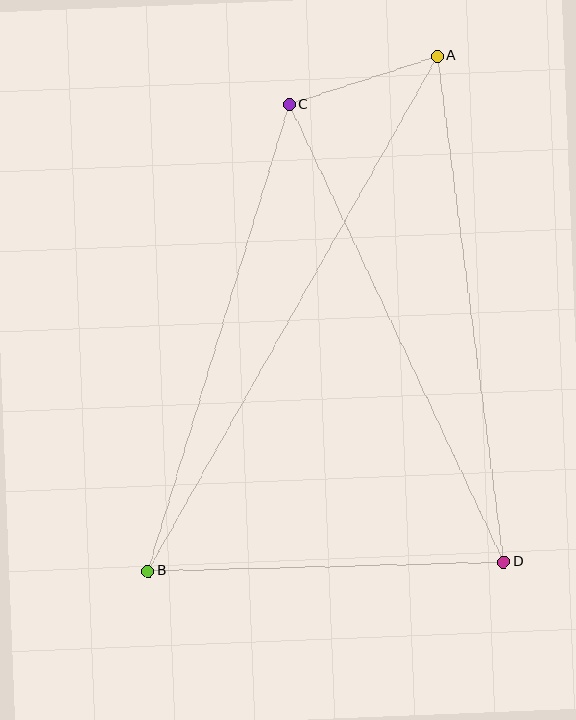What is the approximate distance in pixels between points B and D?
The distance between B and D is approximately 356 pixels.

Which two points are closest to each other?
Points A and C are closest to each other.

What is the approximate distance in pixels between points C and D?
The distance between C and D is approximately 506 pixels.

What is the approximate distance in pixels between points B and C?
The distance between B and C is approximately 487 pixels.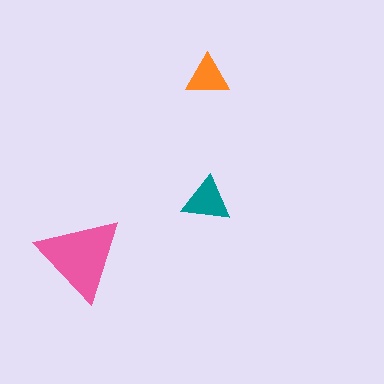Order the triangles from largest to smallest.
the pink one, the teal one, the orange one.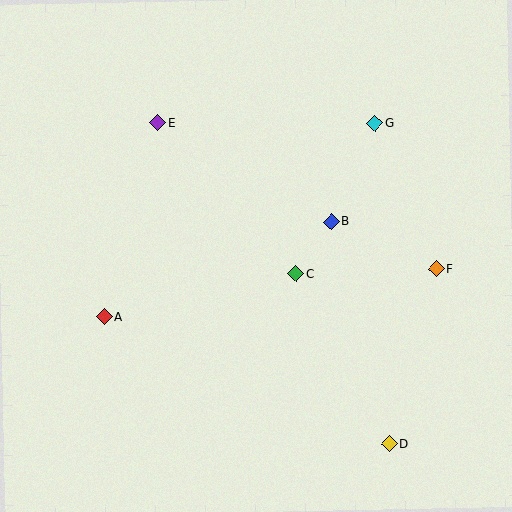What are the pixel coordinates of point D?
Point D is at (389, 444).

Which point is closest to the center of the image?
Point C at (296, 274) is closest to the center.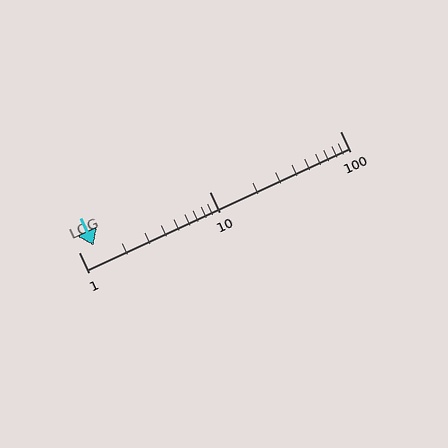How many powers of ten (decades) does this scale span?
The scale spans 2 decades, from 1 to 100.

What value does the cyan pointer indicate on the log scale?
The pointer indicates approximately 1.3.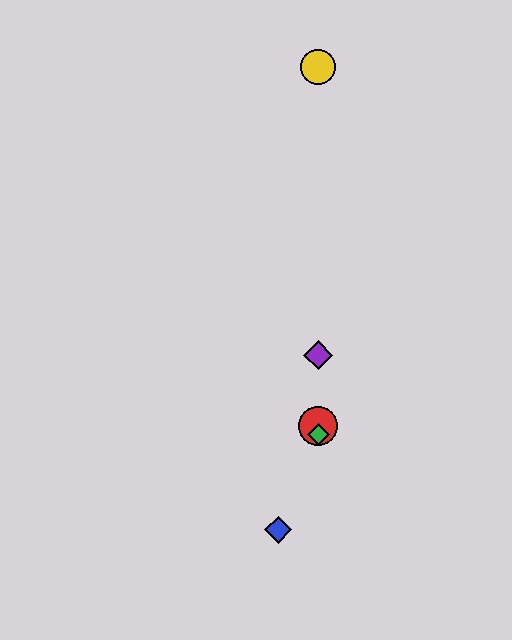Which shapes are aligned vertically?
The red circle, the green diamond, the yellow circle, the purple diamond are aligned vertically.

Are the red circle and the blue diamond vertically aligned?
No, the red circle is at x≈318 and the blue diamond is at x≈278.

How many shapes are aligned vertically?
4 shapes (the red circle, the green diamond, the yellow circle, the purple diamond) are aligned vertically.